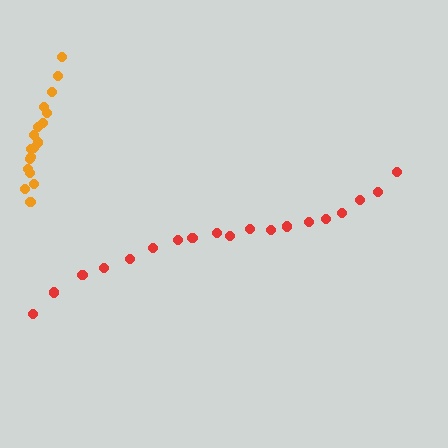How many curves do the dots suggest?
There are 2 distinct paths.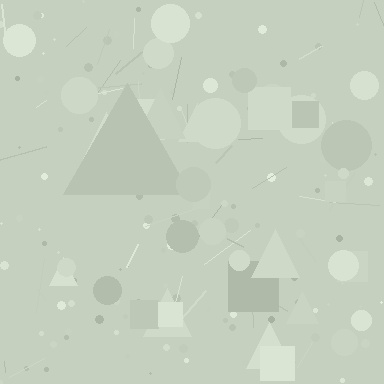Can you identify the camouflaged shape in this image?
The camouflaged shape is a triangle.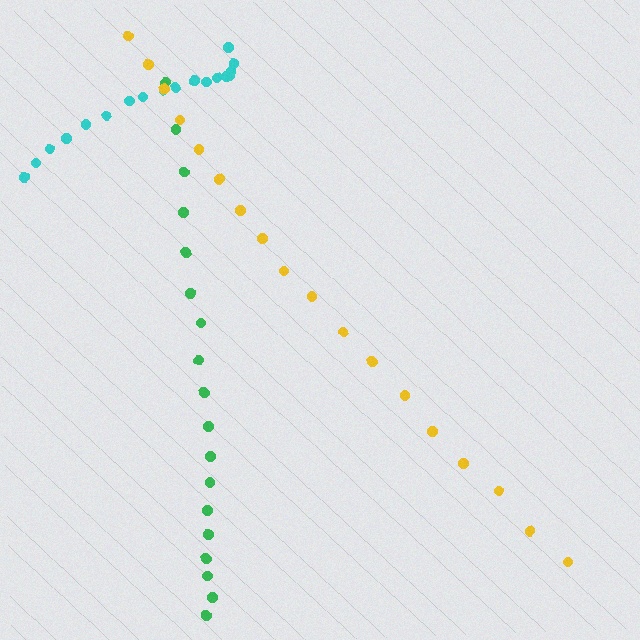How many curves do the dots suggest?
There are 3 distinct paths.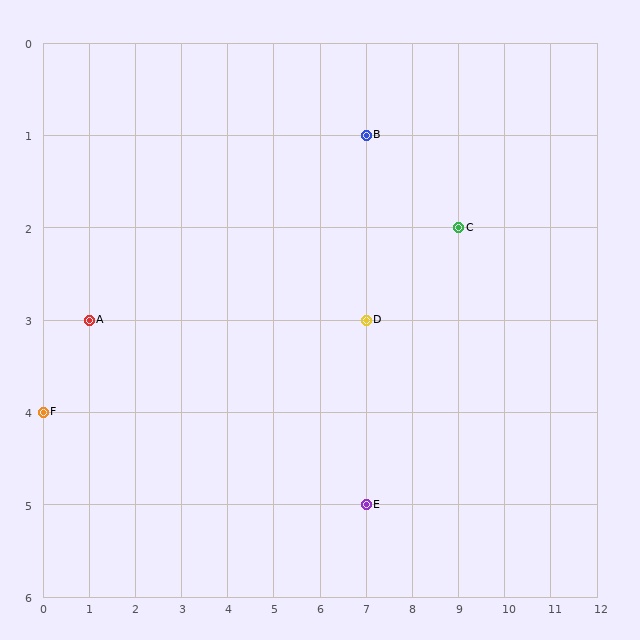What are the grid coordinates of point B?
Point B is at grid coordinates (7, 1).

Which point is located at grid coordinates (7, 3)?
Point D is at (7, 3).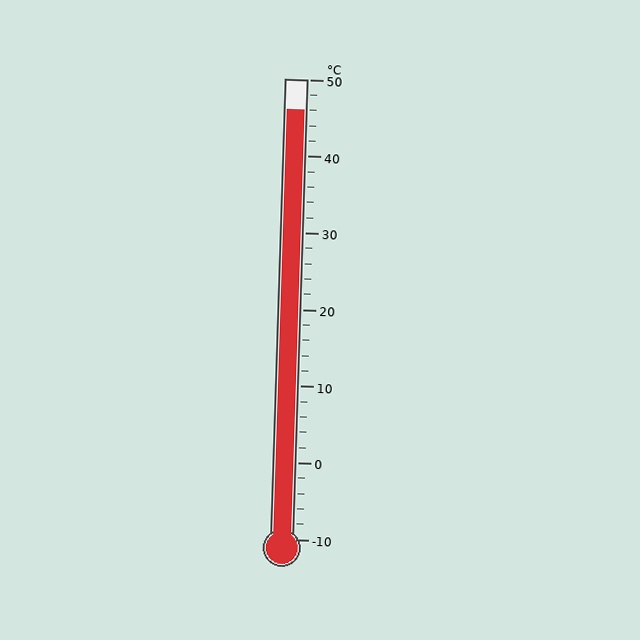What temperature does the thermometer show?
The thermometer shows approximately 46°C.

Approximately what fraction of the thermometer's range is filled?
The thermometer is filled to approximately 95% of its range.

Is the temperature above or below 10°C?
The temperature is above 10°C.